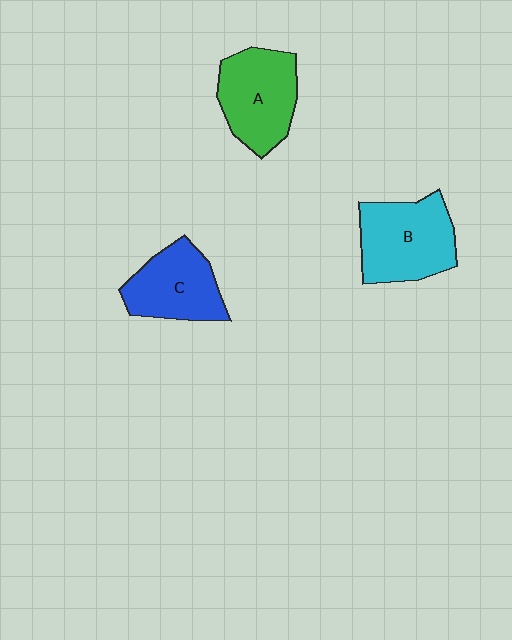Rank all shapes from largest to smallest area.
From largest to smallest: B (cyan), A (green), C (blue).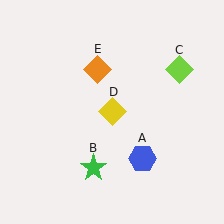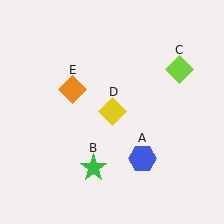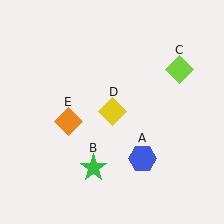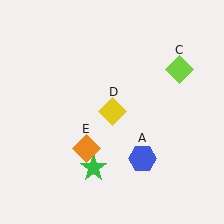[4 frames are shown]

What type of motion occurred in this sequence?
The orange diamond (object E) rotated counterclockwise around the center of the scene.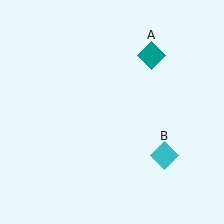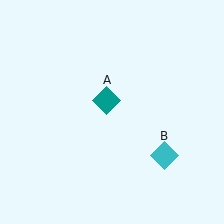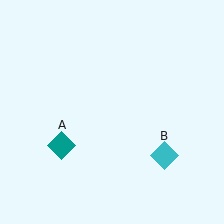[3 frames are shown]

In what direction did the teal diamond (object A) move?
The teal diamond (object A) moved down and to the left.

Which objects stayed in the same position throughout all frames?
Cyan diamond (object B) remained stationary.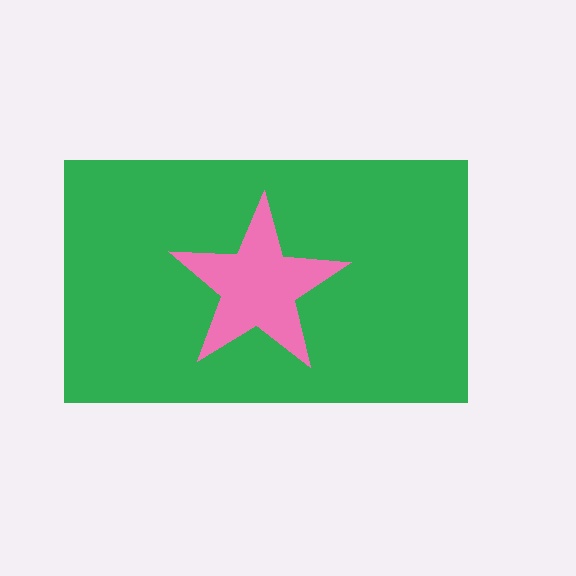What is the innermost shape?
The pink star.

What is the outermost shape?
The green rectangle.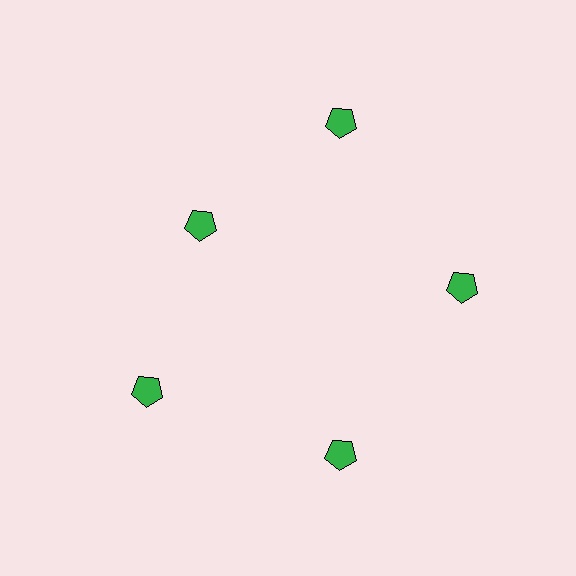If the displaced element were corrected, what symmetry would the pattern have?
It would have 5-fold rotational symmetry — the pattern would map onto itself every 72 degrees.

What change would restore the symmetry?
The symmetry would be restored by moving it outward, back onto the ring so that all 5 pentagons sit at equal angles and equal distance from the center.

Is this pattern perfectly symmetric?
No. The 5 green pentagons are arranged in a ring, but one element near the 10 o'clock position is pulled inward toward the center, breaking the 5-fold rotational symmetry.